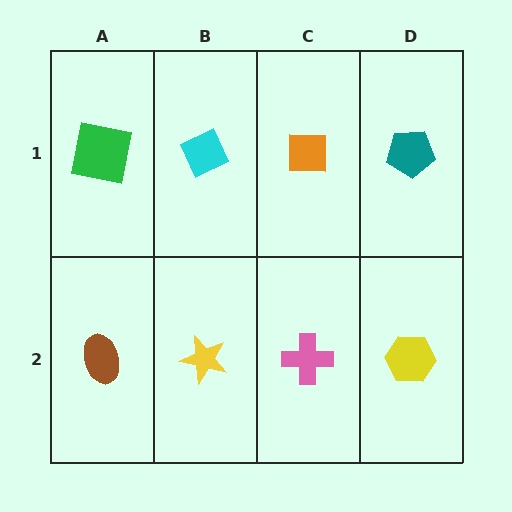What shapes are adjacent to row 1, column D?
A yellow hexagon (row 2, column D), an orange square (row 1, column C).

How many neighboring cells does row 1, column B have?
3.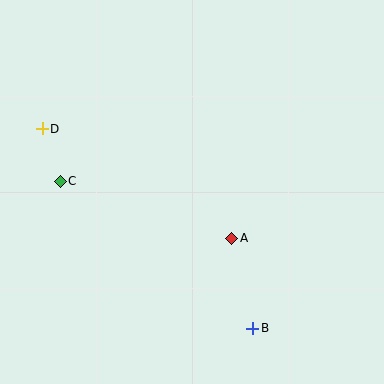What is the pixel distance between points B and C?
The distance between B and C is 242 pixels.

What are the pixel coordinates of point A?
Point A is at (232, 238).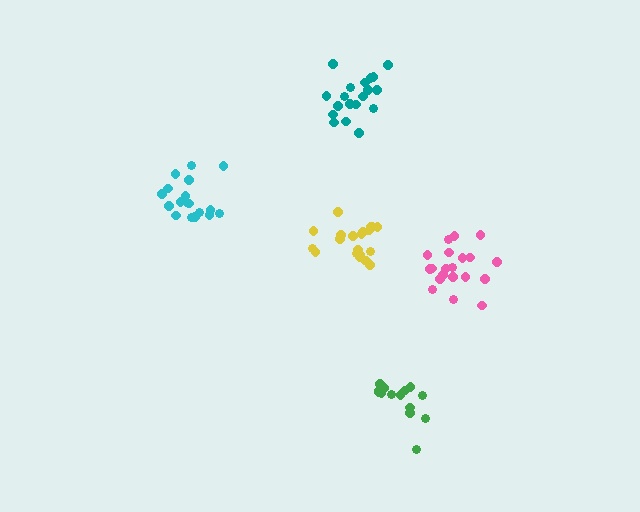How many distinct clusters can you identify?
There are 5 distinct clusters.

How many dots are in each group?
Group 1: 21 dots, Group 2: 18 dots, Group 3: 15 dots, Group 4: 20 dots, Group 5: 19 dots (93 total).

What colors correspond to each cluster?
The clusters are colored: yellow, cyan, green, pink, teal.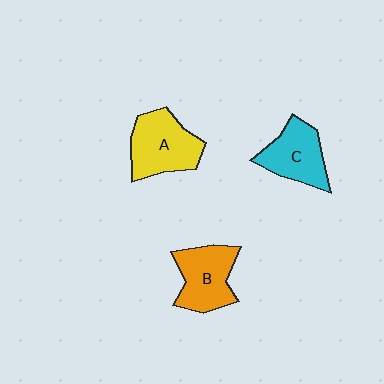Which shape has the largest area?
Shape A (yellow).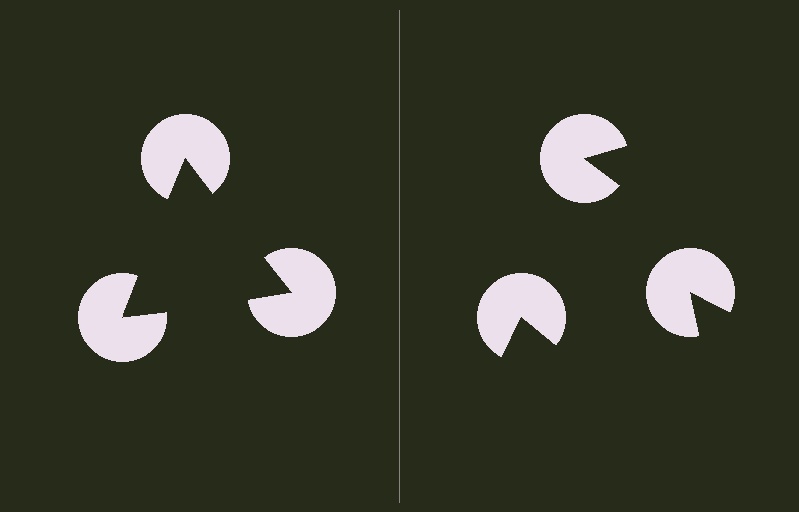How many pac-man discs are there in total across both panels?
6 — 3 on each side.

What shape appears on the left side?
An illusory triangle.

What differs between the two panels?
The pac-man discs are positioned identically on both sides; only the wedge orientations differ. On the left they align to a triangle; on the right they are misaligned.